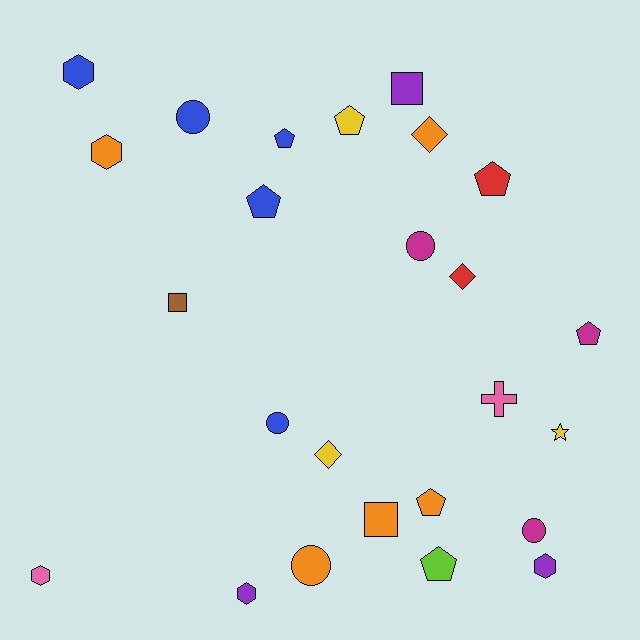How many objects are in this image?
There are 25 objects.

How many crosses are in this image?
There is 1 cross.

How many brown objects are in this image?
There is 1 brown object.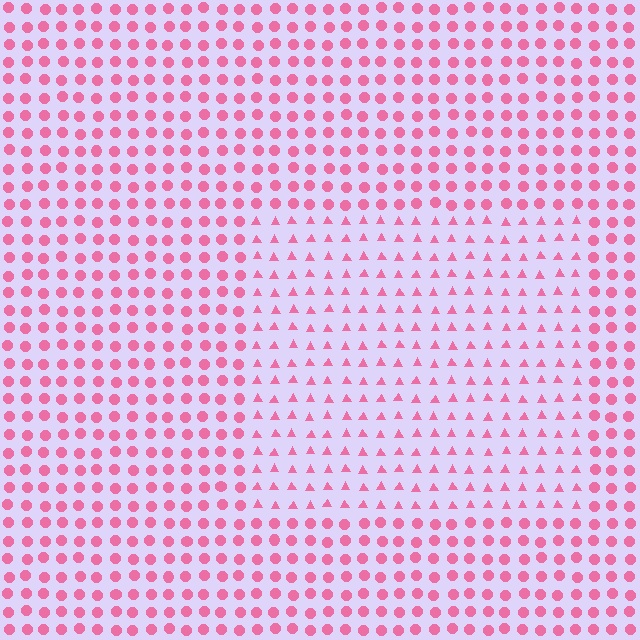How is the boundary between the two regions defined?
The boundary is defined by a change in element shape: triangles inside vs. circles outside. All elements share the same color and spacing.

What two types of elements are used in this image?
The image uses triangles inside the rectangle region and circles outside it.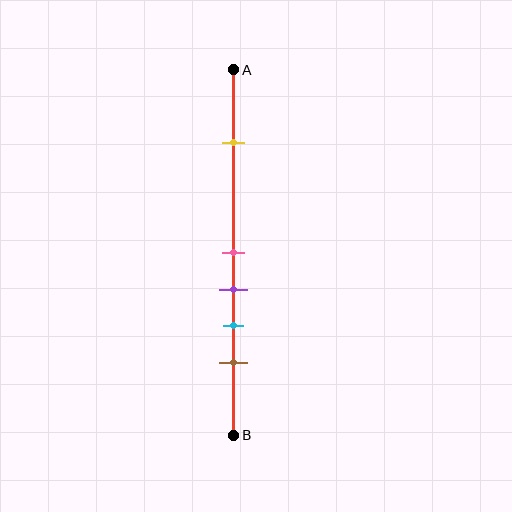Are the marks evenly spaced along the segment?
No, the marks are not evenly spaced.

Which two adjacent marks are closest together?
The pink and purple marks are the closest adjacent pair.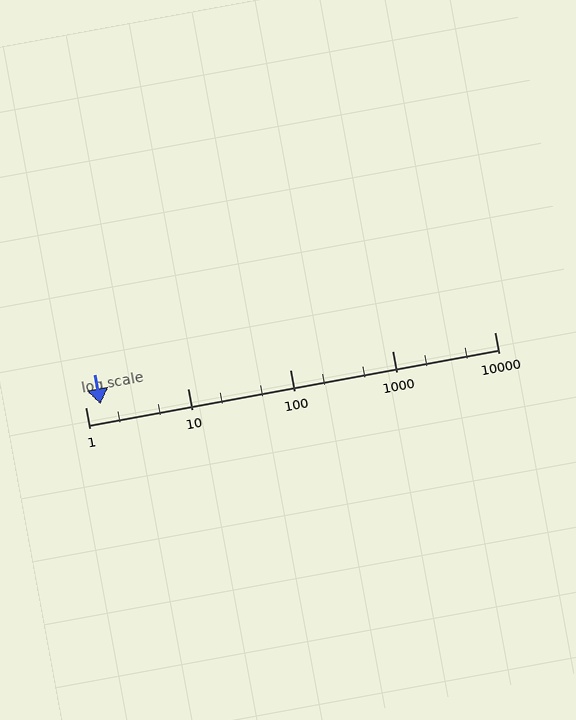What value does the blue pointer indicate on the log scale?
The pointer indicates approximately 1.4.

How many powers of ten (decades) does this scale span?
The scale spans 4 decades, from 1 to 10000.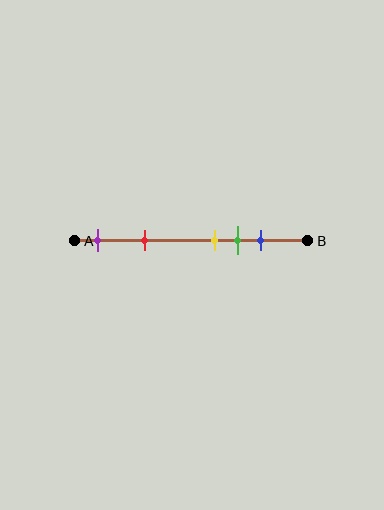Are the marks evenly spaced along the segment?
No, the marks are not evenly spaced.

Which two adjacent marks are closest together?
The yellow and green marks are the closest adjacent pair.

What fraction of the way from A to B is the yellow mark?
The yellow mark is approximately 60% (0.6) of the way from A to B.